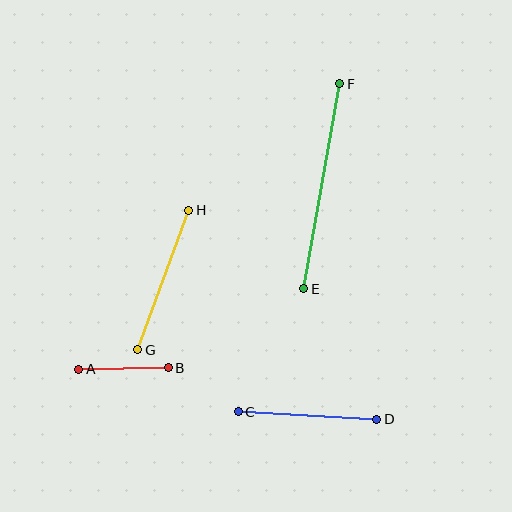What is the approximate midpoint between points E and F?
The midpoint is at approximately (322, 186) pixels.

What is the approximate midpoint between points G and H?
The midpoint is at approximately (163, 280) pixels.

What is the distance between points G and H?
The distance is approximately 148 pixels.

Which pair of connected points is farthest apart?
Points E and F are farthest apart.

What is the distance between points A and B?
The distance is approximately 90 pixels.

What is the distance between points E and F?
The distance is approximately 208 pixels.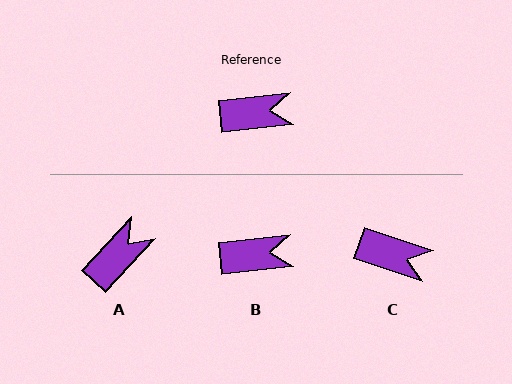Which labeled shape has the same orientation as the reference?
B.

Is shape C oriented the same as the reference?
No, it is off by about 25 degrees.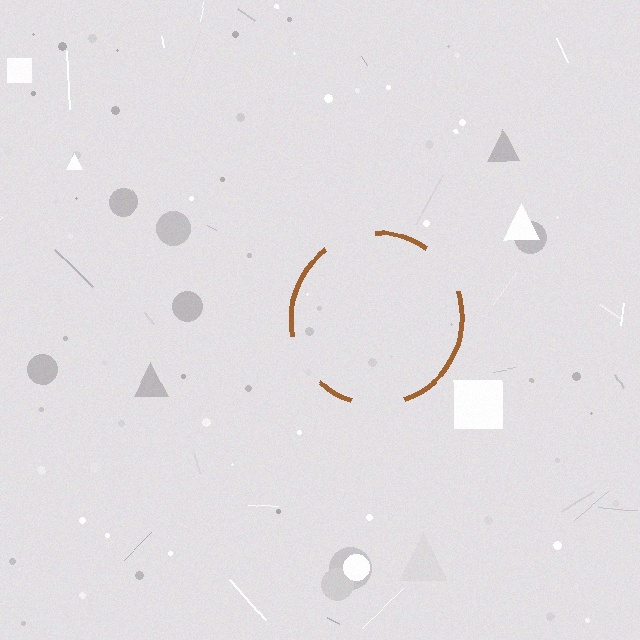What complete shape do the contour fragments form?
The contour fragments form a circle.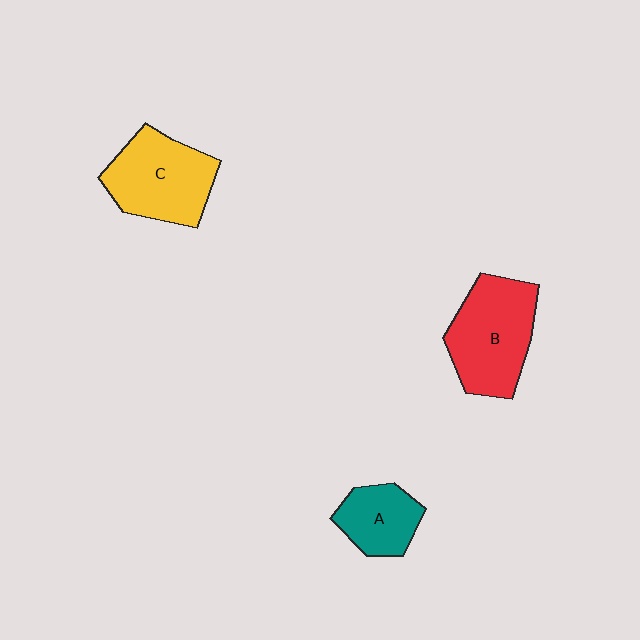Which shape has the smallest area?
Shape A (teal).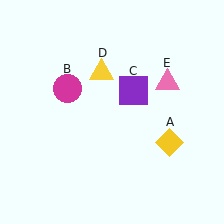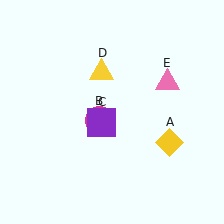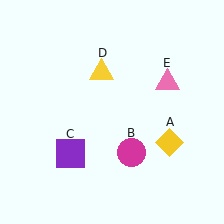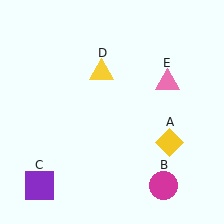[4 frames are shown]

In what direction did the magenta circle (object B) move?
The magenta circle (object B) moved down and to the right.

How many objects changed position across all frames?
2 objects changed position: magenta circle (object B), purple square (object C).